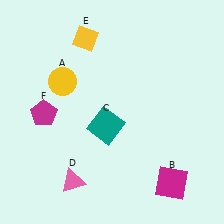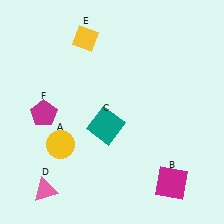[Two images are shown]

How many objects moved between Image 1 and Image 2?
2 objects moved between the two images.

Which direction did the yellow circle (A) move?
The yellow circle (A) moved down.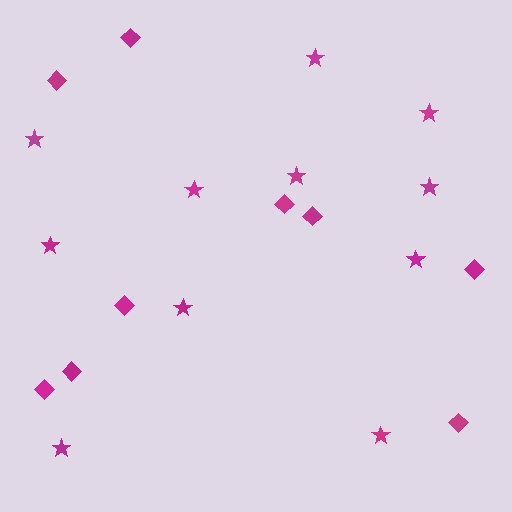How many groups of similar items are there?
There are 2 groups: one group of stars (11) and one group of diamonds (9).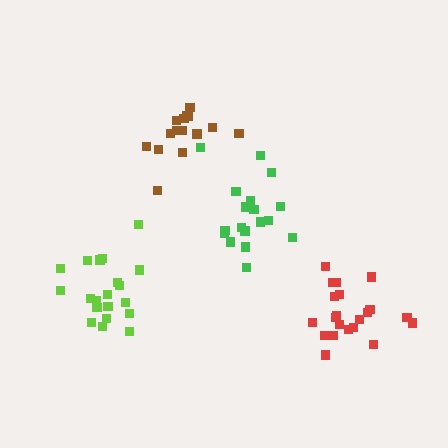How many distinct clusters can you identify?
There are 4 distinct clusters.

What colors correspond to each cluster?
The clusters are colored: green, red, brown, lime.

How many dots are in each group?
Group 1: 18 dots, Group 2: 21 dots, Group 3: 15 dots, Group 4: 21 dots (75 total).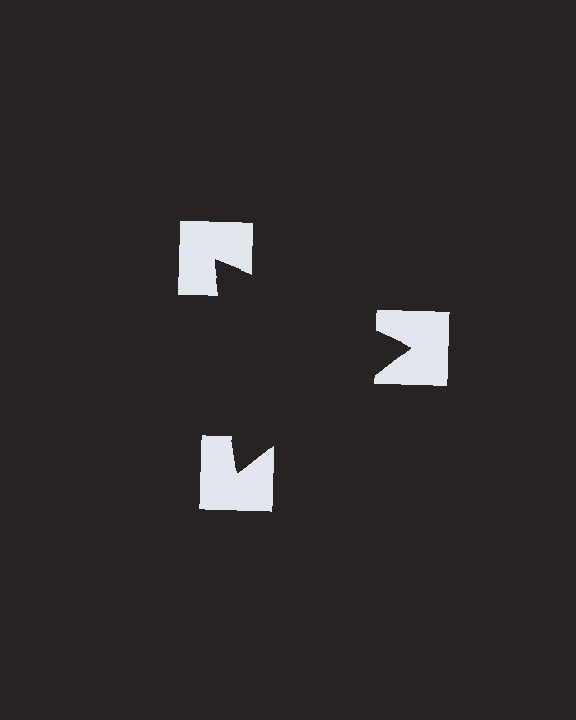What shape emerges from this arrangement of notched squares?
An illusory triangle — its edges are inferred from the aligned wedge cuts in the notched squares, not physically drawn.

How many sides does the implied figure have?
3 sides.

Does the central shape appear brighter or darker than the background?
It typically appears slightly darker than the background, even though no actual brightness change is drawn.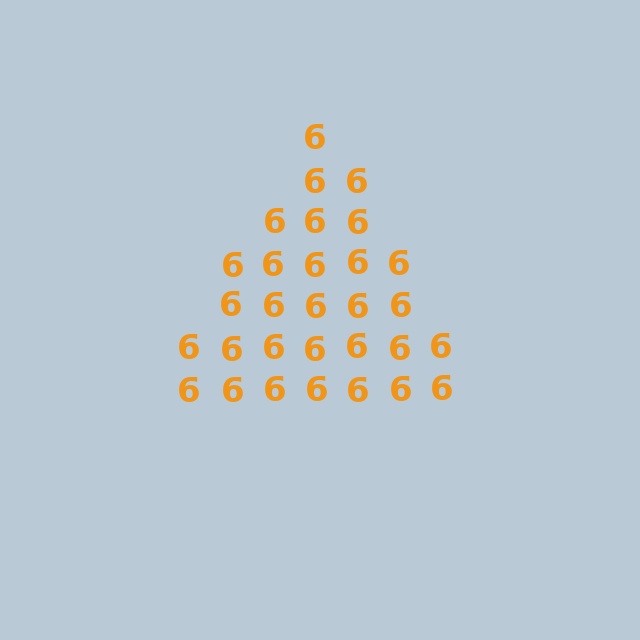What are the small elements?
The small elements are digit 6's.